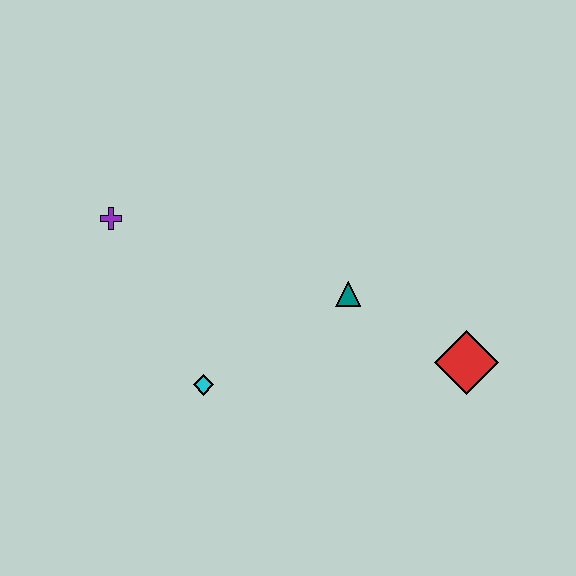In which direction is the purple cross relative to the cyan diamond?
The purple cross is above the cyan diamond.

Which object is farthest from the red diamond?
The purple cross is farthest from the red diamond.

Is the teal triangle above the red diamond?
Yes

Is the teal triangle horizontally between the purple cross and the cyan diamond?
No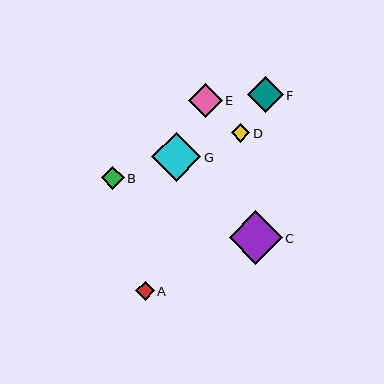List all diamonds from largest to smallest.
From largest to smallest: C, G, F, E, B, A, D.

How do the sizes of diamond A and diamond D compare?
Diamond A and diamond D are approximately the same size.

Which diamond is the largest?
Diamond C is the largest with a size of approximately 53 pixels.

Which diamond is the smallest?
Diamond D is the smallest with a size of approximately 18 pixels.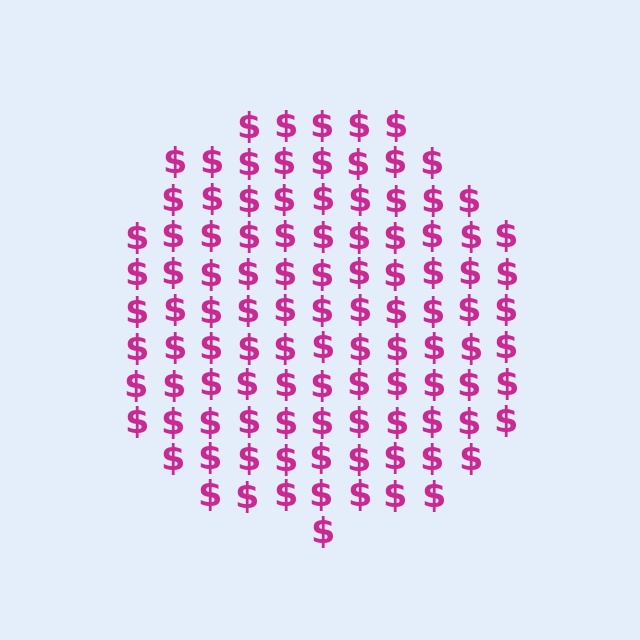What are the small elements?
The small elements are dollar signs.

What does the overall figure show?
The overall figure shows a circle.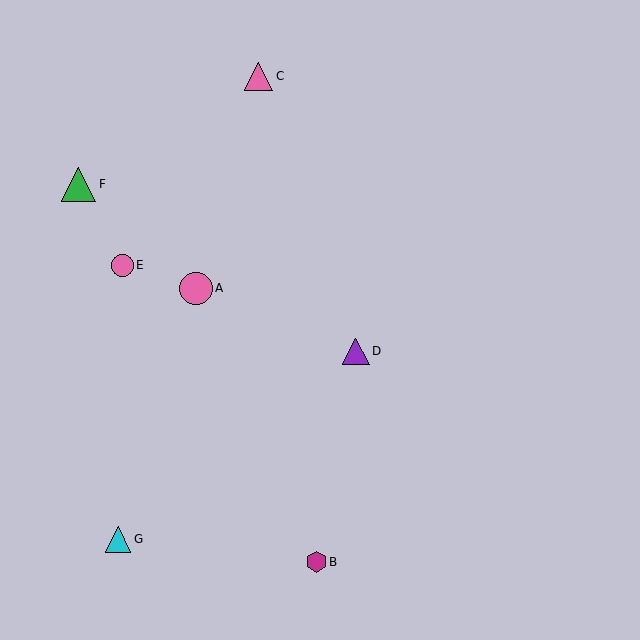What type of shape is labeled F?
Shape F is a green triangle.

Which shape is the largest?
The green triangle (labeled F) is the largest.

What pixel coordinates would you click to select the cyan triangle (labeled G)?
Click at (118, 539) to select the cyan triangle G.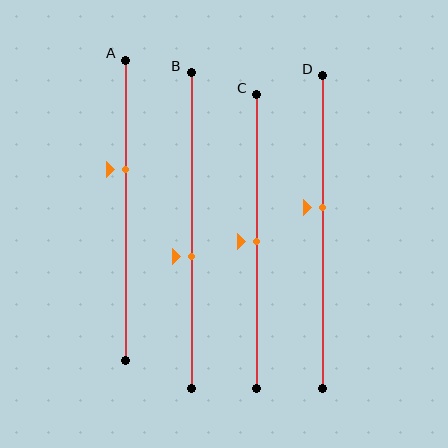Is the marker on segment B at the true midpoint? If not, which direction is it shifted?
No, the marker on segment B is shifted downward by about 8% of the segment length.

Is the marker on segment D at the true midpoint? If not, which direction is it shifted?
No, the marker on segment D is shifted upward by about 8% of the segment length.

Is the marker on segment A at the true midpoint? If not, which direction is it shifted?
No, the marker on segment A is shifted upward by about 14% of the segment length.